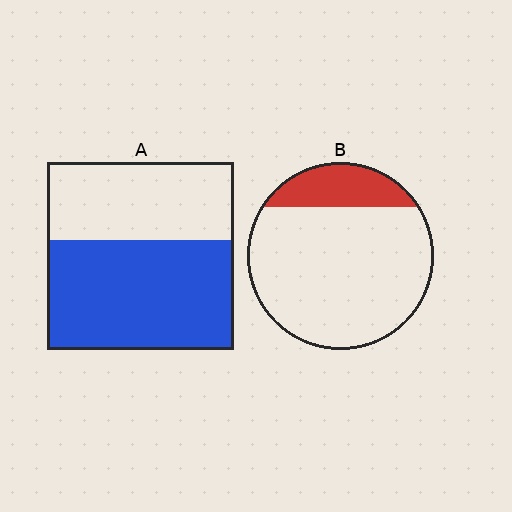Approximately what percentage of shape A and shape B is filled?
A is approximately 60% and B is approximately 20%.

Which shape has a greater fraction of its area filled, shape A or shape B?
Shape A.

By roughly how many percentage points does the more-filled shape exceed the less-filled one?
By roughly 40 percentage points (A over B).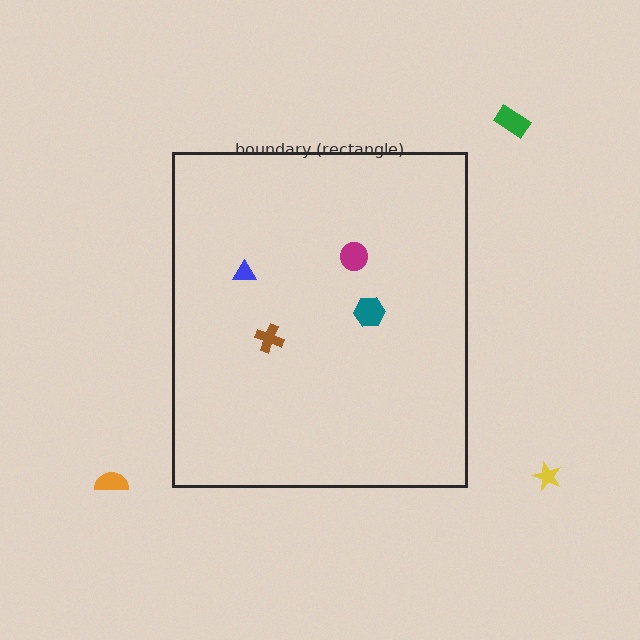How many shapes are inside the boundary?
4 inside, 3 outside.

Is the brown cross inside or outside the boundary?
Inside.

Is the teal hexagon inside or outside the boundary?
Inside.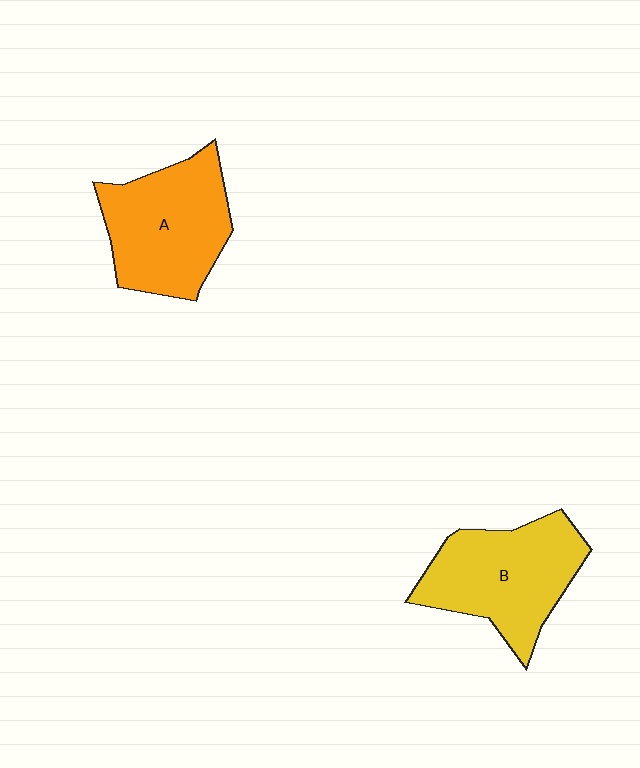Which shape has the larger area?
Shape B (yellow).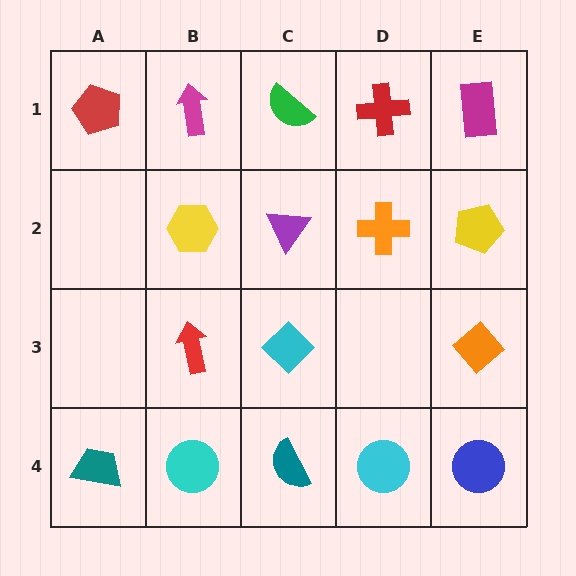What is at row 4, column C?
A teal semicircle.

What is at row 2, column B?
A yellow hexagon.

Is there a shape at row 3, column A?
No, that cell is empty.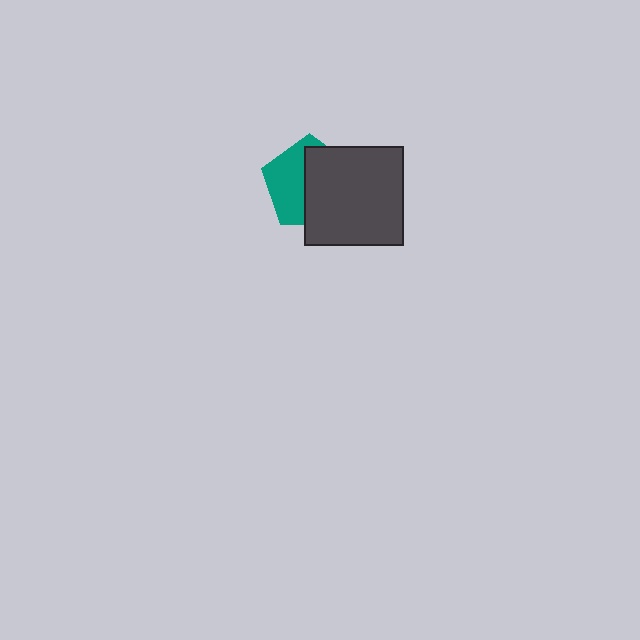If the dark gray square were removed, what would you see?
You would see the complete teal pentagon.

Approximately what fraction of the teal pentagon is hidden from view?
Roughly 56% of the teal pentagon is hidden behind the dark gray square.